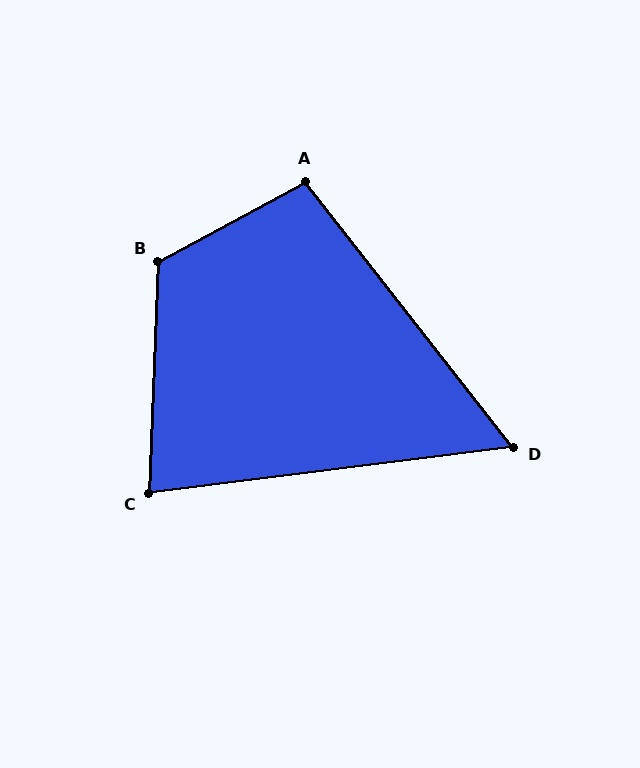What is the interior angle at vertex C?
Approximately 81 degrees (acute).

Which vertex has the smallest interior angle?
D, at approximately 59 degrees.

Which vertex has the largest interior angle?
B, at approximately 121 degrees.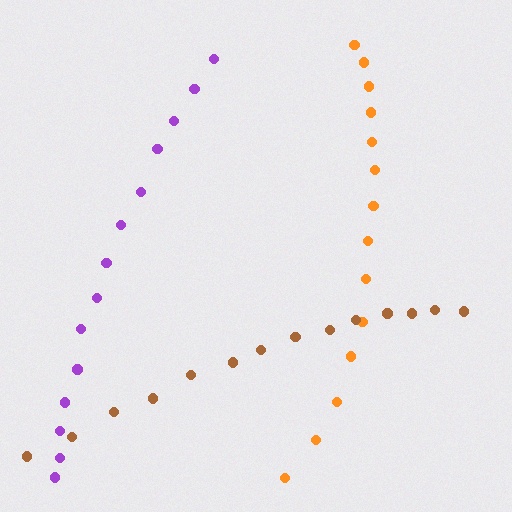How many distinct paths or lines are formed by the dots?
There are 3 distinct paths.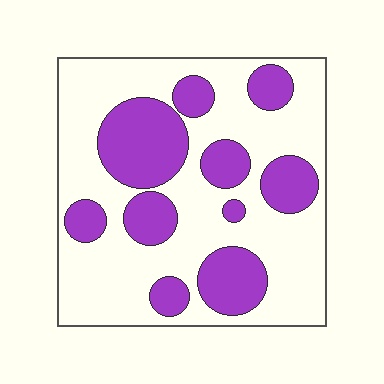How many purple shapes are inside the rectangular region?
10.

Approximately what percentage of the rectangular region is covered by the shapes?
Approximately 35%.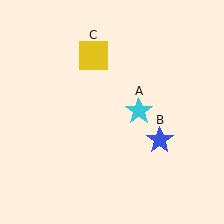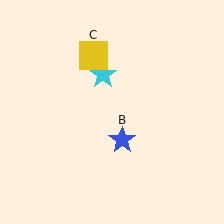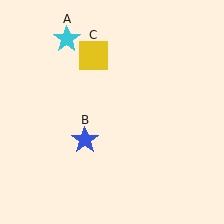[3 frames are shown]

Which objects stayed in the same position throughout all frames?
Yellow square (object C) remained stationary.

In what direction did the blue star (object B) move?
The blue star (object B) moved left.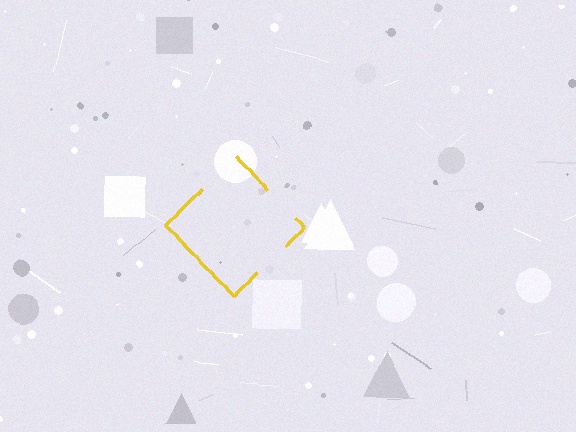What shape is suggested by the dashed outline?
The dashed outline suggests a diamond.